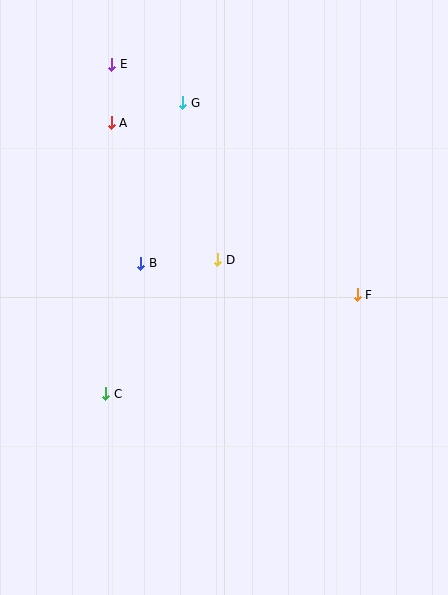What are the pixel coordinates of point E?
Point E is at (112, 64).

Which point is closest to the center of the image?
Point D at (218, 260) is closest to the center.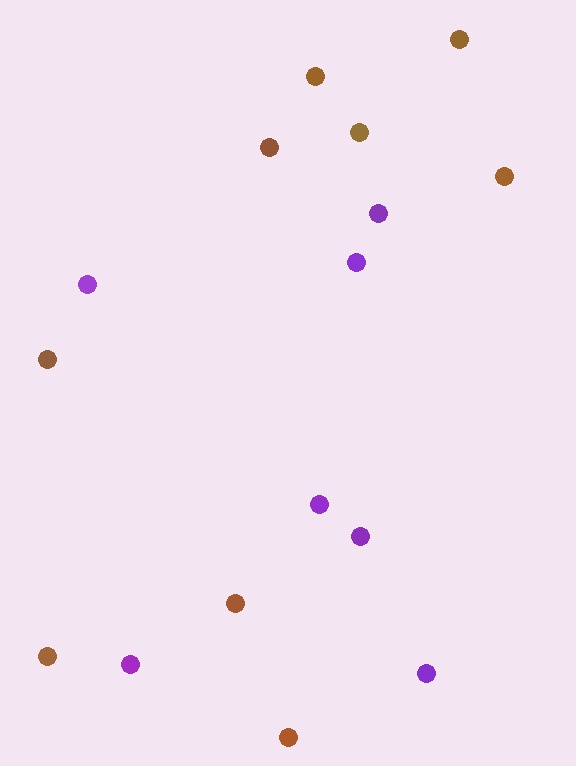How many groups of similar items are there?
There are 2 groups: one group of brown circles (9) and one group of purple circles (7).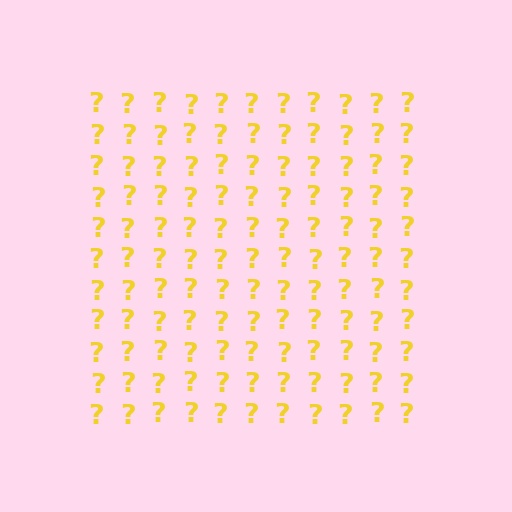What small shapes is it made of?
It is made of small question marks.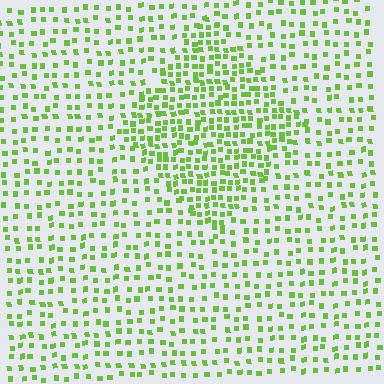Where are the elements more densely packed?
The elements are more densely packed inside the diamond boundary.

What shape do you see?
I see a diamond.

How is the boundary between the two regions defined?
The boundary is defined by a change in element density (approximately 1.9x ratio). All elements are the same color, size, and shape.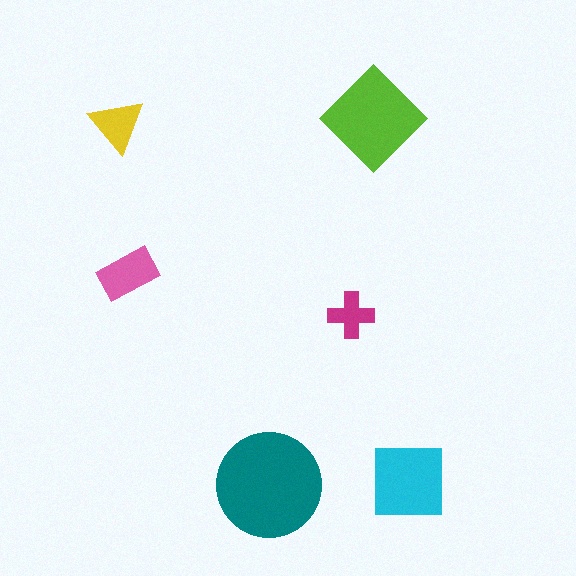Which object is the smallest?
The magenta cross.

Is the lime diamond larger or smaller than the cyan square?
Larger.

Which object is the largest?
The teal circle.